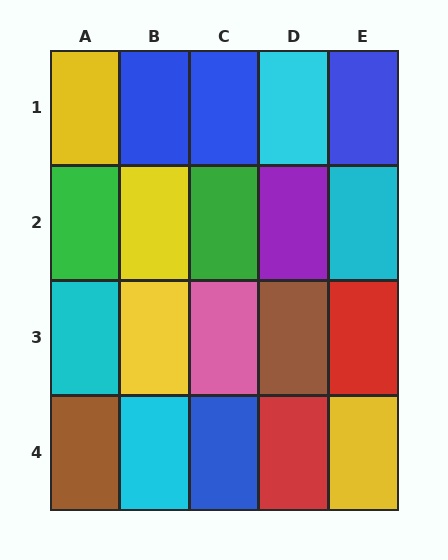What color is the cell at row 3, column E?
Red.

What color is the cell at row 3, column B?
Yellow.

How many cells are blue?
4 cells are blue.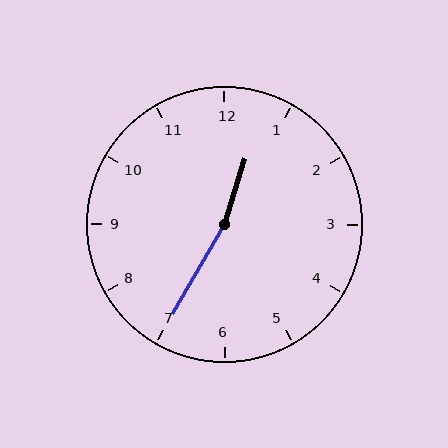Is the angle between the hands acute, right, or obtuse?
It is obtuse.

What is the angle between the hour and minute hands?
Approximately 168 degrees.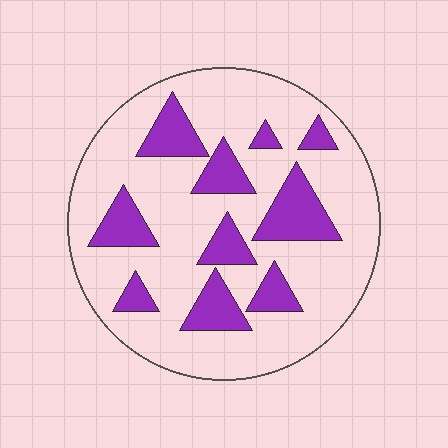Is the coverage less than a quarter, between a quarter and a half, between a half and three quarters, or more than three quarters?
Less than a quarter.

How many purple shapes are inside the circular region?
10.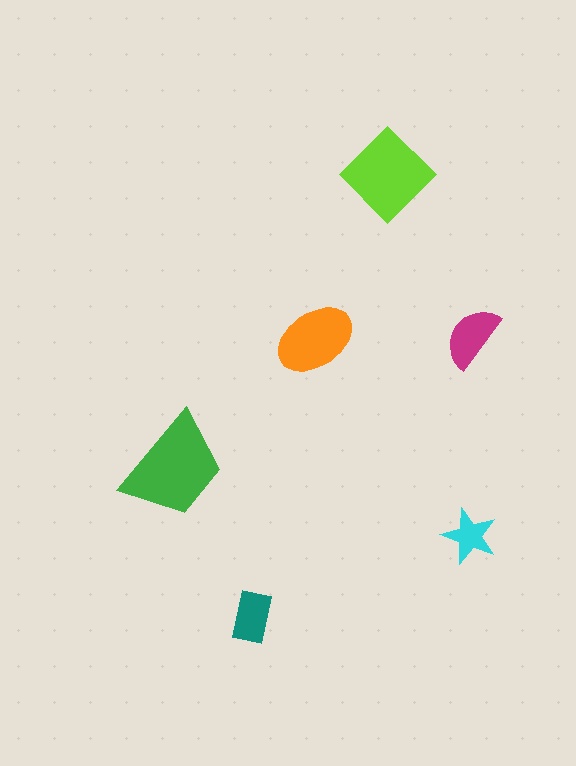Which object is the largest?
The green trapezoid.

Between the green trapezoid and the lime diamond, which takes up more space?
The green trapezoid.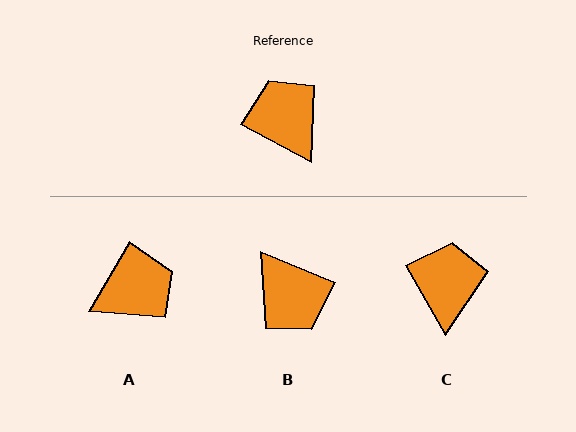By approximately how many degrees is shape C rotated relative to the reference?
Approximately 32 degrees clockwise.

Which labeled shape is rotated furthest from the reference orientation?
B, about 174 degrees away.